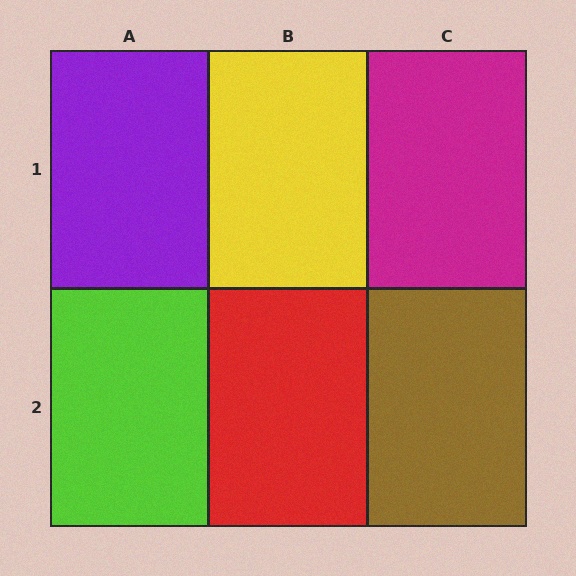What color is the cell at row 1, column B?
Yellow.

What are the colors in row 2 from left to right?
Lime, red, brown.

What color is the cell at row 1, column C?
Magenta.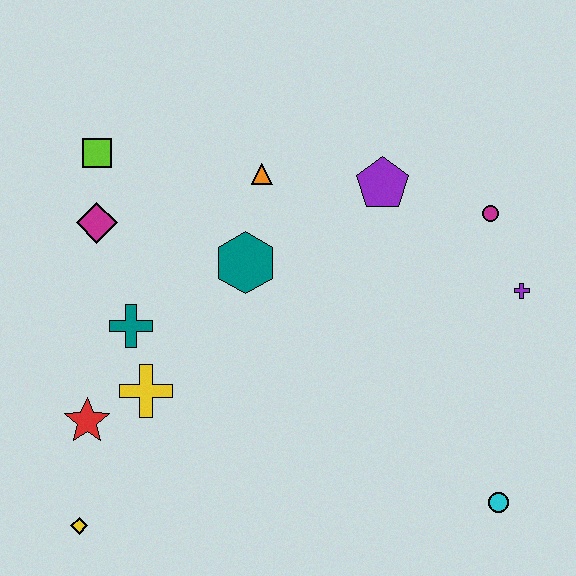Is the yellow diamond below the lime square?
Yes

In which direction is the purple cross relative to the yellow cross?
The purple cross is to the right of the yellow cross.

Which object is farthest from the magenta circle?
The yellow diamond is farthest from the magenta circle.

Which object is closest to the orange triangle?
The teal hexagon is closest to the orange triangle.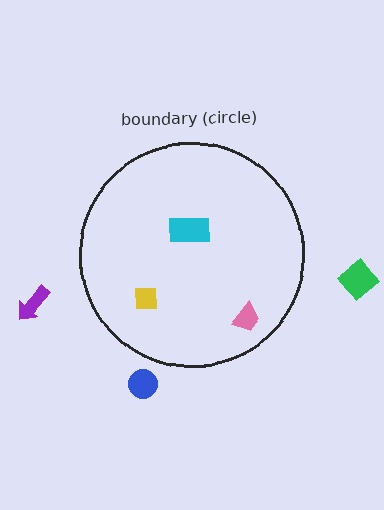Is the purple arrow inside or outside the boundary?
Outside.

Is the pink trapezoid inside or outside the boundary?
Inside.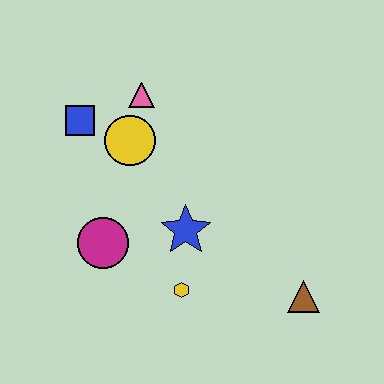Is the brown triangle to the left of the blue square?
No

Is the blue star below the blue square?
Yes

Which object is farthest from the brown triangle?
The blue square is farthest from the brown triangle.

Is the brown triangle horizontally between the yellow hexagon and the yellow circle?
No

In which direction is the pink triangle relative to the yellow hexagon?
The pink triangle is above the yellow hexagon.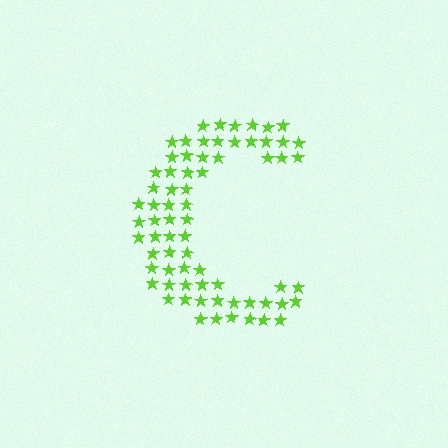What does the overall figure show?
The overall figure shows the letter C.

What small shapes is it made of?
It is made of small stars.